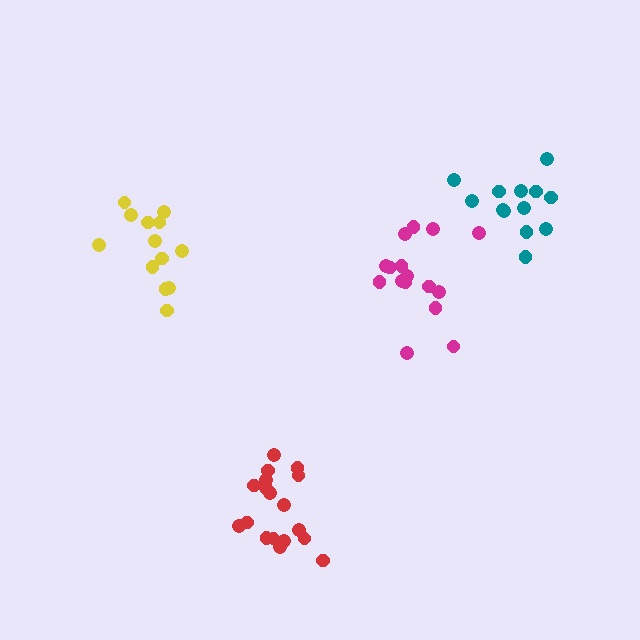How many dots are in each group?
Group 1: 13 dots, Group 2: 18 dots, Group 3: 13 dots, Group 4: 16 dots (60 total).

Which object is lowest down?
The red cluster is bottommost.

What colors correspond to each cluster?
The clusters are colored: yellow, red, teal, magenta.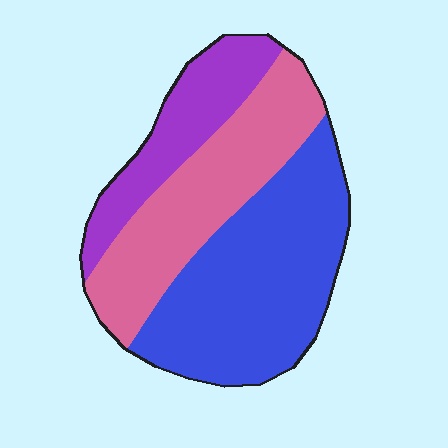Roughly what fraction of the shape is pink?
Pink takes up between a quarter and a half of the shape.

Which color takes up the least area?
Purple, at roughly 20%.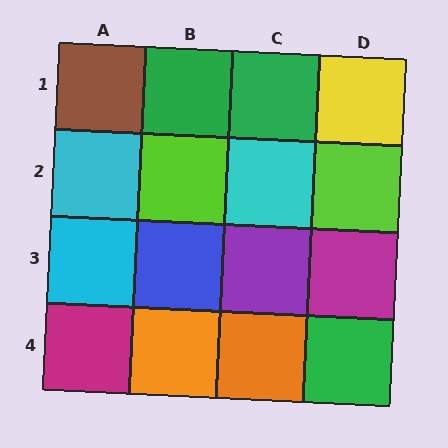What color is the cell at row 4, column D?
Green.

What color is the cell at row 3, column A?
Cyan.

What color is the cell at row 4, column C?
Orange.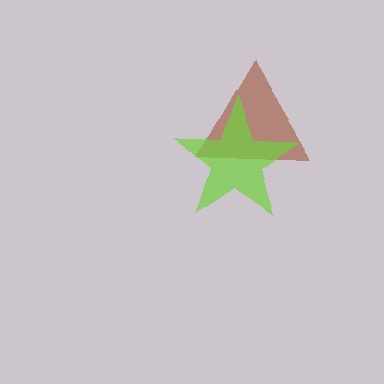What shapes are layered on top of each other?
The layered shapes are: a brown triangle, a lime star.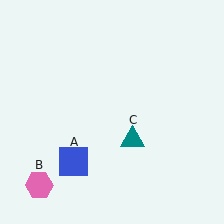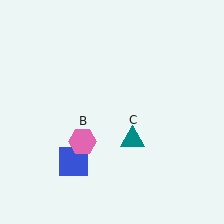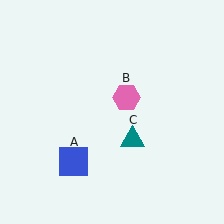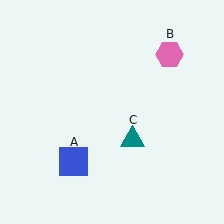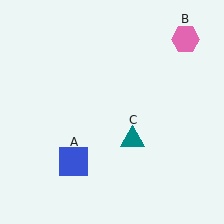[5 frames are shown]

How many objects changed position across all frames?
1 object changed position: pink hexagon (object B).